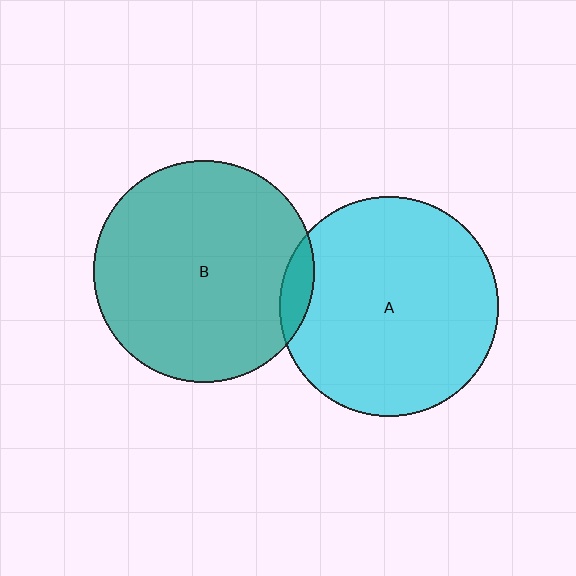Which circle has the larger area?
Circle B (teal).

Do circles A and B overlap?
Yes.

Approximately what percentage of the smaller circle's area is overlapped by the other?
Approximately 5%.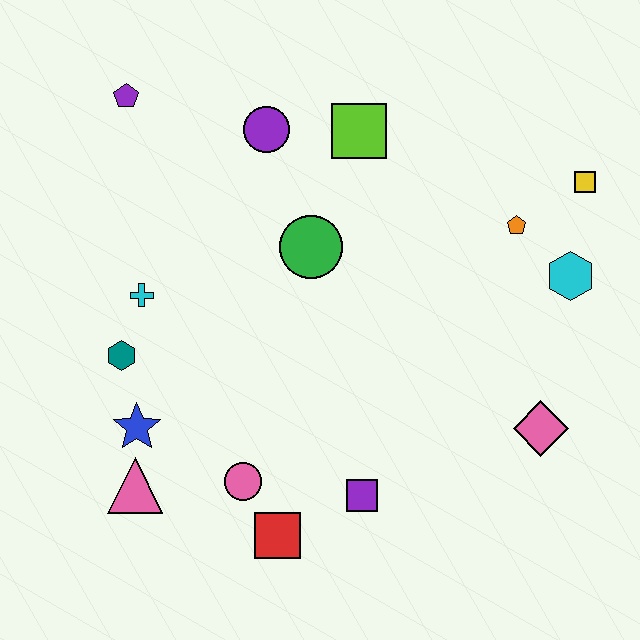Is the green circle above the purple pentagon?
No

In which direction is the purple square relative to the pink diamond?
The purple square is to the left of the pink diamond.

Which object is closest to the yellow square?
The orange pentagon is closest to the yellow square.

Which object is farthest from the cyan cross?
The yellow square is farthest from the cyan cross.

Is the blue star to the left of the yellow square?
Yes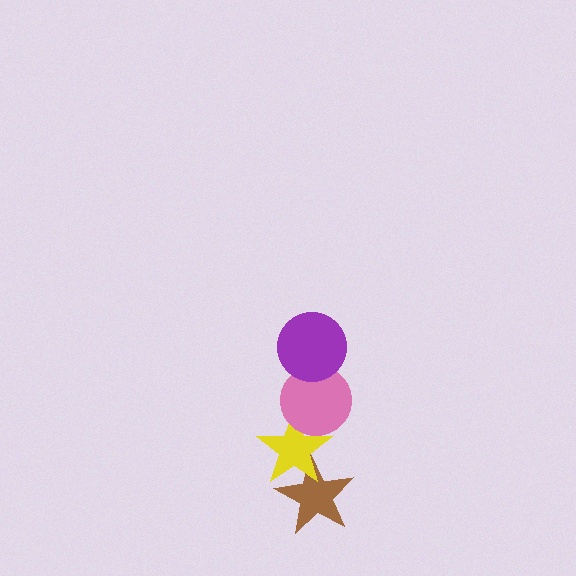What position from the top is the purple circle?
The purple circle is 1st from the top.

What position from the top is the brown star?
The brown star is 4th from the top.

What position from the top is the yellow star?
The yellow star is 3rd from the top.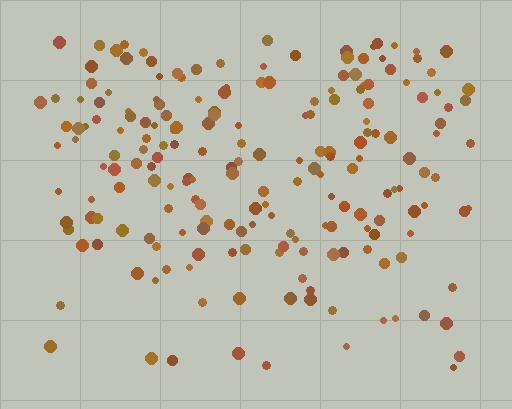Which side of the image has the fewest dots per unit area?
The bottom.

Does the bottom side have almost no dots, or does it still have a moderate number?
Still a moderate number, just noticeably fewer than the top.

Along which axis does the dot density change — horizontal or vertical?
Vertical.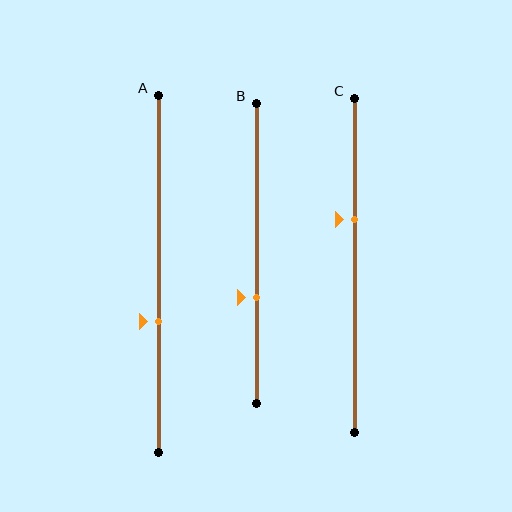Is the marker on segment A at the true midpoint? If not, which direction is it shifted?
No, the marker on segment A is shifted downward by about 14% of the segment length.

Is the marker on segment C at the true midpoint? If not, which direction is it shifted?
No, the marker on segment C is shifted upward by about 14% of the segment length.